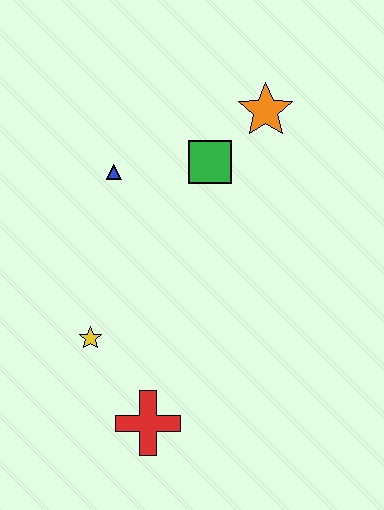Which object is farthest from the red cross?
The orange star is farthest from the red cross.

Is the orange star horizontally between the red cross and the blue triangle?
No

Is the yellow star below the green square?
Yes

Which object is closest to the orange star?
The green square is closest to the orange star.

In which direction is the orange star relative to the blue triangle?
The orange star is to the right of the blue triangle.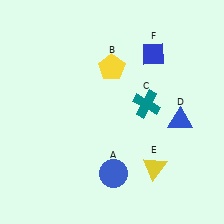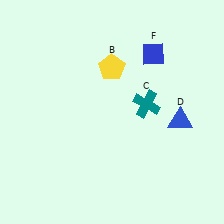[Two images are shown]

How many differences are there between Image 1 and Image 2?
There are 2 differences between the two images.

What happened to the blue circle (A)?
The blue circle (A) was removed in Image 2. It was in the bottom-right area of Image 1.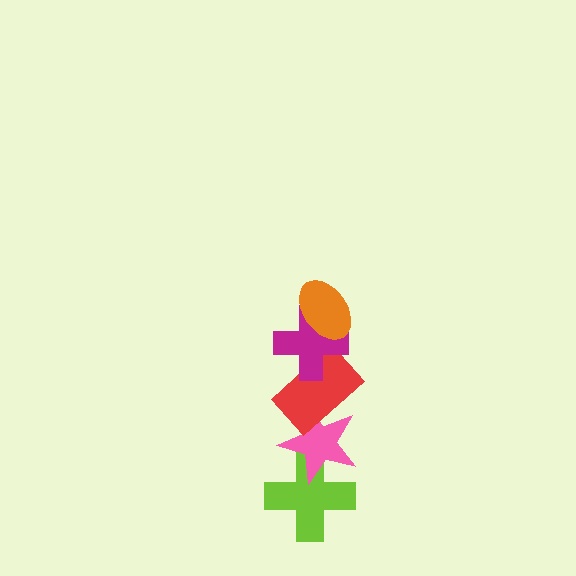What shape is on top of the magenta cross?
The orange ellipse is on top of the magenta cross.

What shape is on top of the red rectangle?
The magenta cross is on top of the red rectangle.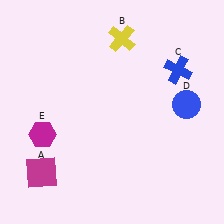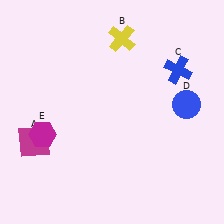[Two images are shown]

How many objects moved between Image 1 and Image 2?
1 object moved between the two images.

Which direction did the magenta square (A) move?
The magenta square (A) moved up.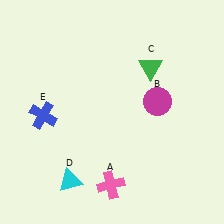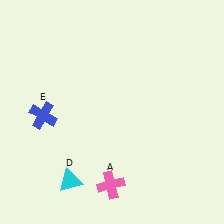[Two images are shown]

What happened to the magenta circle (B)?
The magenta circle (B) was removed in Image 2. It was in the top-right area of Image 1.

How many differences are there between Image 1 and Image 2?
There are 2 differences between the two images.